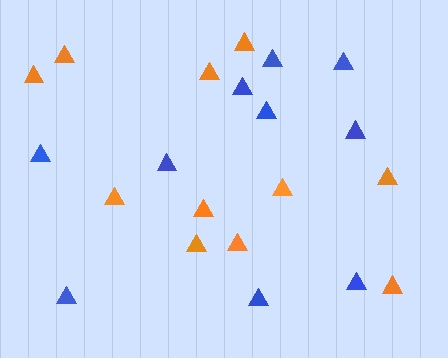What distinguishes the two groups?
There are 2 groups: one group of blue triangles (10) and one group of orange triangles (11).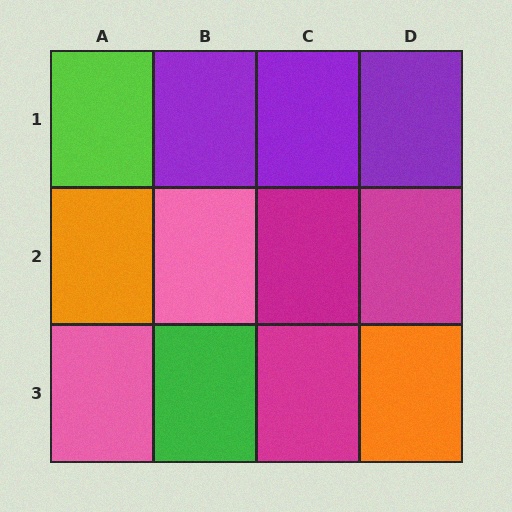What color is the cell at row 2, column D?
Magenta.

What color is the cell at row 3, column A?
Pink.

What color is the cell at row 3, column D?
Orange.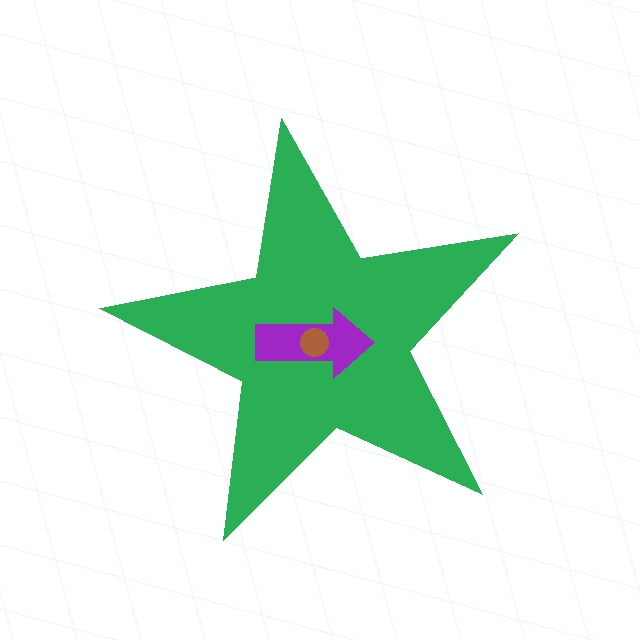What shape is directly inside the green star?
The purple arrow.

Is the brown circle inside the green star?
Yes.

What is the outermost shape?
The green star.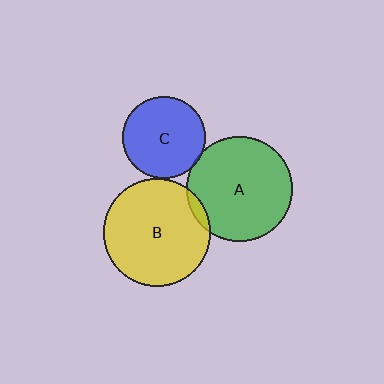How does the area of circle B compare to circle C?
Approximately 1.7 times.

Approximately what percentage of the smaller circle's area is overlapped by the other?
Approximately 5%.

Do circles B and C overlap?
Yes.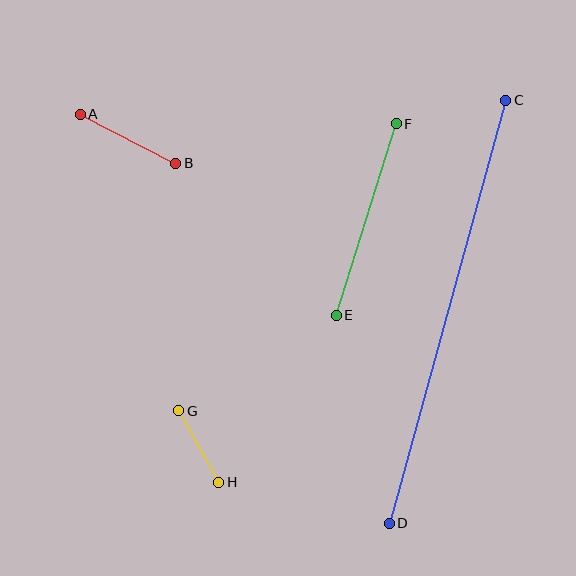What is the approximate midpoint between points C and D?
The midpoint is at approximately (448, 312) pixels.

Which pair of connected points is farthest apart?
Points C and D are farthest apart.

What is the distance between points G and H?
The distance is approximately 82 pixels.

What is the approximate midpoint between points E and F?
The midpoint is at approximately (366, 220) pixels.